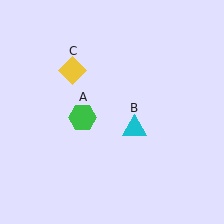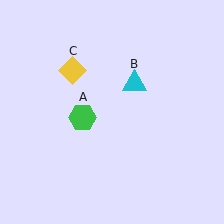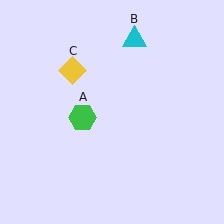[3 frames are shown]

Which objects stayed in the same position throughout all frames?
Green hexagon (object A) and yellow diamond (object C) remained stationary.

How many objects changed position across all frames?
1 object changed position: cyan triangle (object B).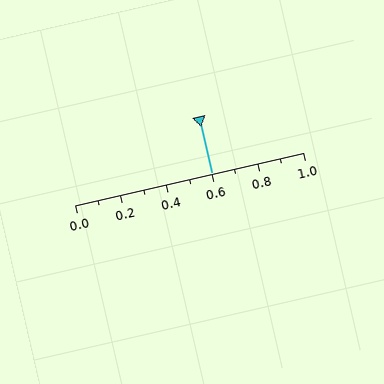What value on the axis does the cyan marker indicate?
The marker indicates approximately 0.6.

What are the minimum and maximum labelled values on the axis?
The axis runs from 0.0 to 1.0.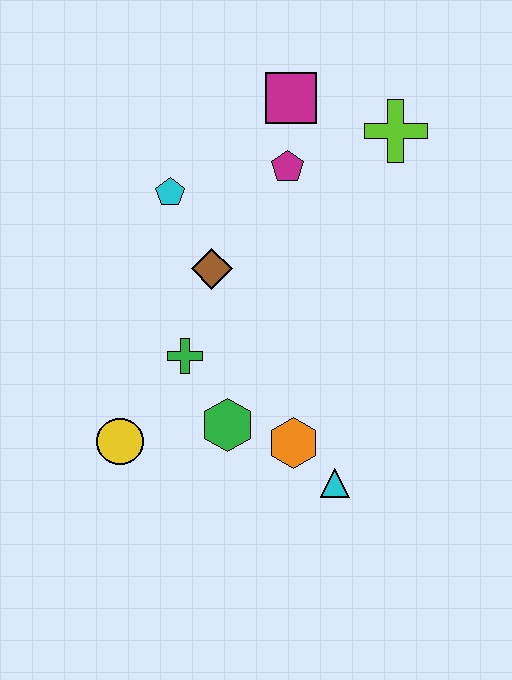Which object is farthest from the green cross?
The lime cross is farthest from the green cross.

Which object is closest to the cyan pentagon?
The brown diamond is closest to the cyan pentagon.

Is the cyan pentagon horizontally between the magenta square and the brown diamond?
No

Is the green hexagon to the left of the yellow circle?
No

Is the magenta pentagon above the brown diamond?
Yes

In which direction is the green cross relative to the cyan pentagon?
The green cross is below the cyan pentagon.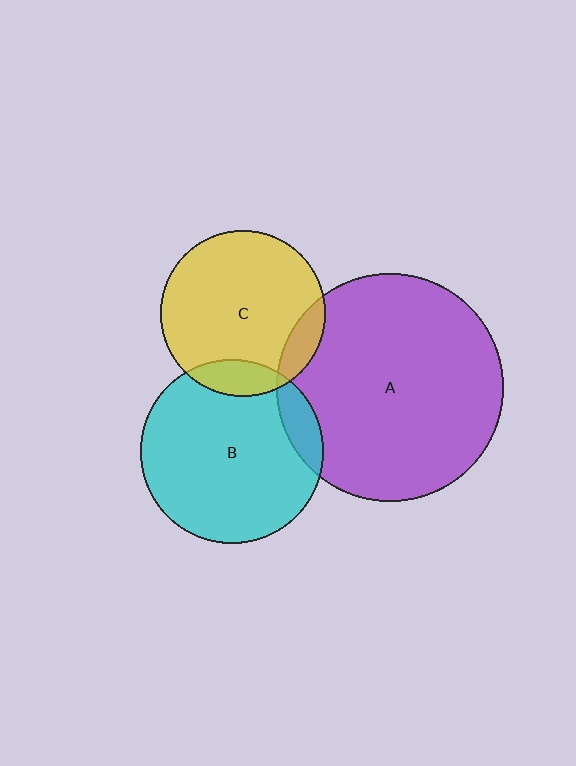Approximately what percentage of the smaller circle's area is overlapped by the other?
Approximately 10%.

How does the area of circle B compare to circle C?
Approximately 1.2 times.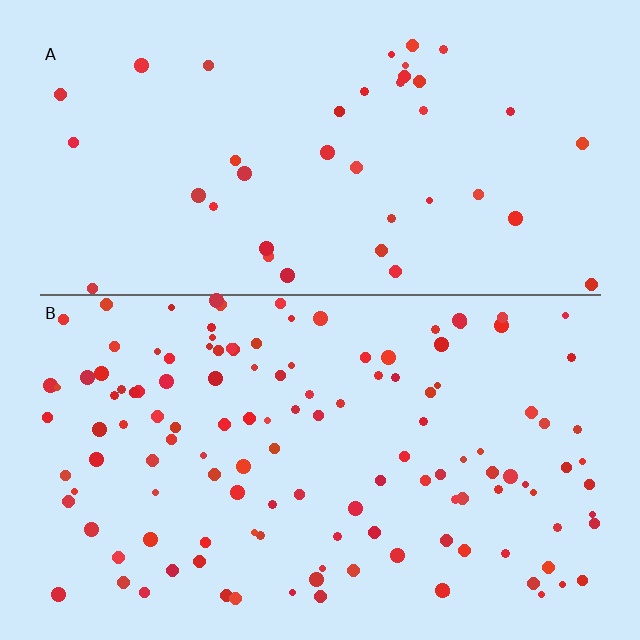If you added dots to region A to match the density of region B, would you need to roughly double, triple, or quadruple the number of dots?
Approximately triple.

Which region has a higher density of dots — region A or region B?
B (the bottom).